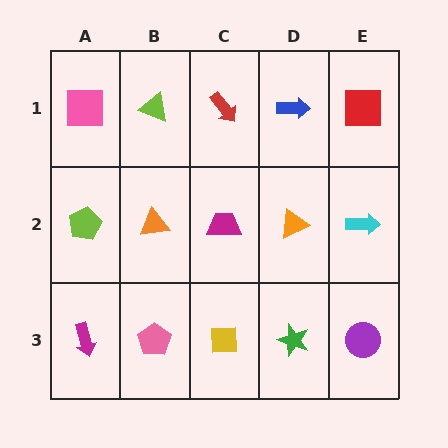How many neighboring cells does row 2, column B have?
4.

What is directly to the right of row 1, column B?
A red arrow.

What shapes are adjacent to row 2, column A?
A pink square (row 1, column A), a magenta arrow (row 3, column A), an orange triangle (row 2, column B).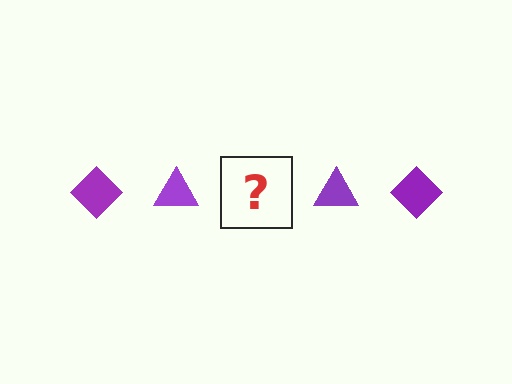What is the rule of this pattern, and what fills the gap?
The rule is that the pattern cycles through diamond, triangle shapes in purple. The gap should be filled with a purple diamond.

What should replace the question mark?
The question mark should be replaced with a purple diamond.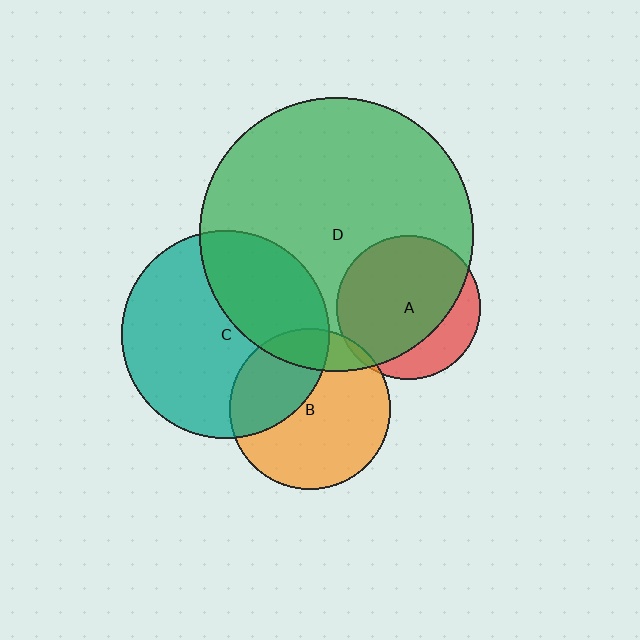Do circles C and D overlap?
Yes.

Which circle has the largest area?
Circle D (green).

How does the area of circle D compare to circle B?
Approximately 2.9 times.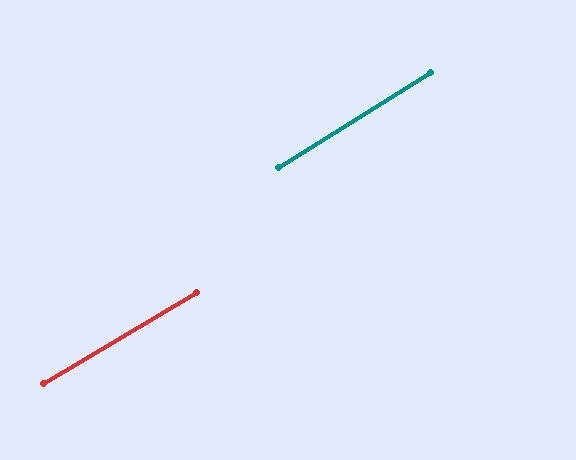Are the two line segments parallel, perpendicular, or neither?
Parallel — their directions differ by only 1.2°.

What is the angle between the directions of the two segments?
Approximately 1 degree.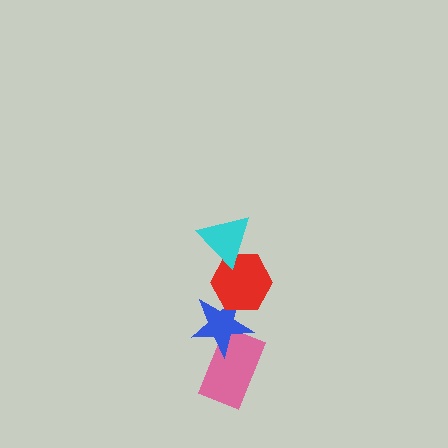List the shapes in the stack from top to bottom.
From top to bottom: the cyan triangle, the red hexagon, the blue star, the pink rectangle.